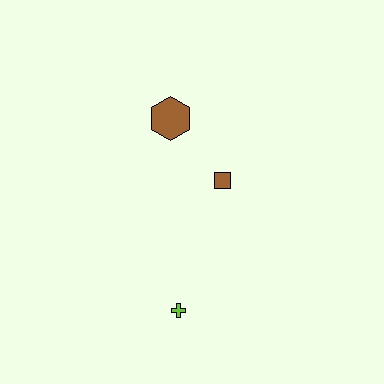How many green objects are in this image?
There are no green objects.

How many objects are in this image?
There are 3 objects.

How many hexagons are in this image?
There is 1 hexagon.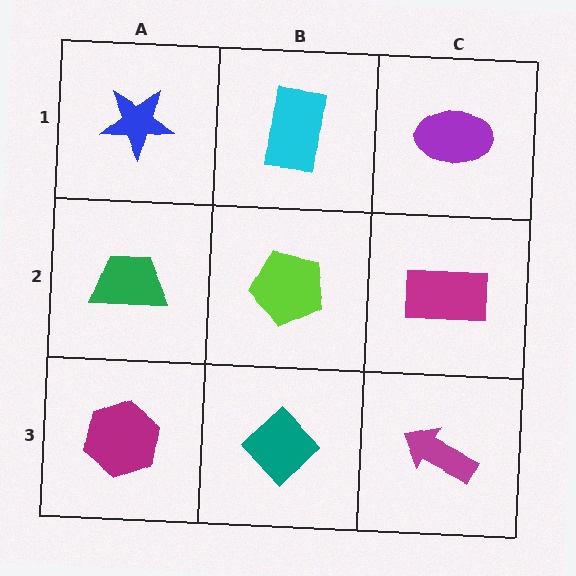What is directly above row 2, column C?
A purple ellipse.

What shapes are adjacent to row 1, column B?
A lime pentagon (row 2, column B), a blue star (row 1, column A), a purple ellipse (row 1, column C).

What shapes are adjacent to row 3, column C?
A magenta rectangle (row 2, column C), a teal diamond (row 3, column B).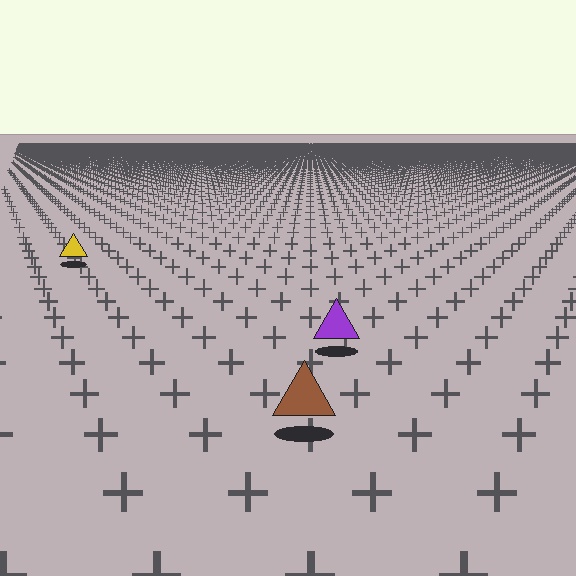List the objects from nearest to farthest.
From nearest to farthest: the brown triangle, the purple triangle, the yellow triangle.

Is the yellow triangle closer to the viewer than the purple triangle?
No. The purple triangle is closer — you can tell from the texture gradient: the ground texture is coarser near it.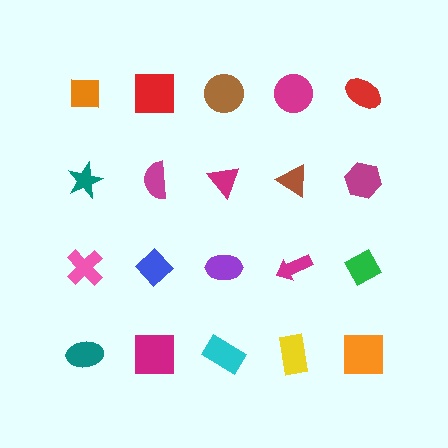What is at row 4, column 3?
A cyan rectangle.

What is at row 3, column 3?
A purple ellipse.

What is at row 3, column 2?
A blue diamond.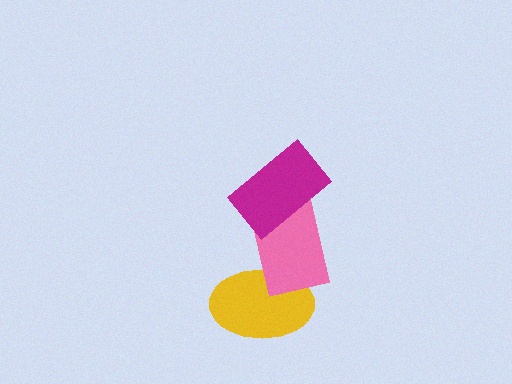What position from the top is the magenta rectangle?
The magenta rectangle is 1st from the top.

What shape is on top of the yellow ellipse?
The pink rectangle is on top of the yellow ellipse.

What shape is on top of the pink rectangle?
The magenta rectangle is on top of the pink rectangle.